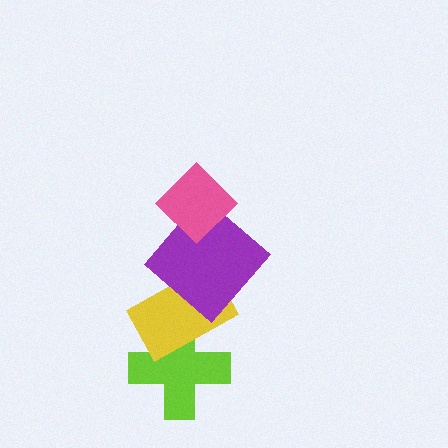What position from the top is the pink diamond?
The pink diamond is 1st from the top.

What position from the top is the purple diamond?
The purple diamond is 2nd from the top.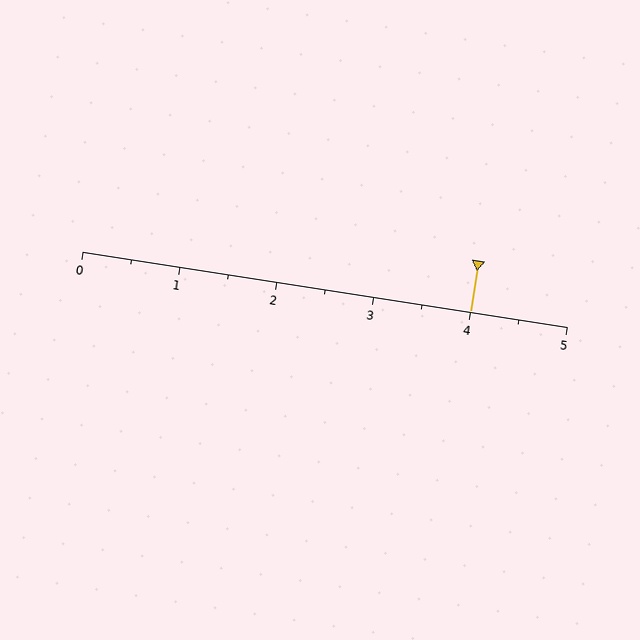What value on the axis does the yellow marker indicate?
The marker indicates approximately 4.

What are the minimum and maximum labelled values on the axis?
The axis runs from 0 to 5.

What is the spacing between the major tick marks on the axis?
The major ticks are spaced 1 apart.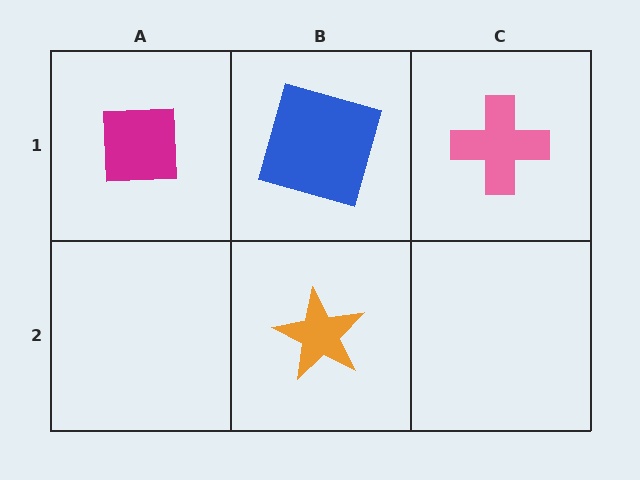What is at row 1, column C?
A pink cross.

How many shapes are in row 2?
1 shape.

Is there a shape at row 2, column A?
No, that cell is empty.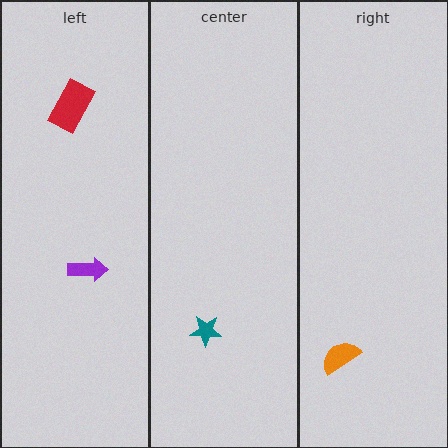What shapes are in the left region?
The purple arrow, the red rectangle.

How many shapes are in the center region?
1.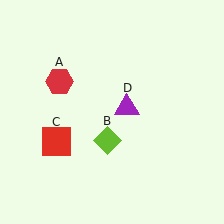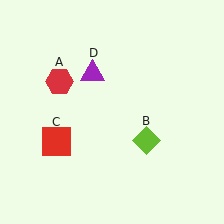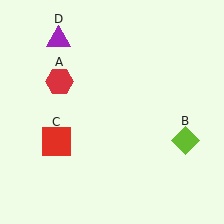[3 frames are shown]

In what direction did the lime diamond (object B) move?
The lime diamond (object B) moved right.